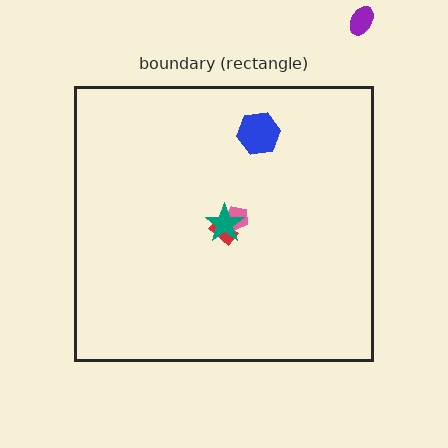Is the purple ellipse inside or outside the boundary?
Outside.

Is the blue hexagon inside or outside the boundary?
Inside.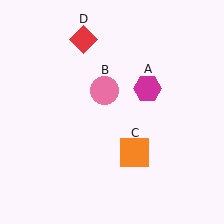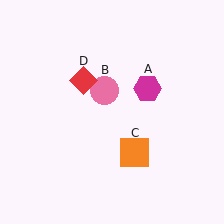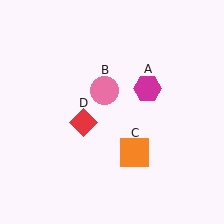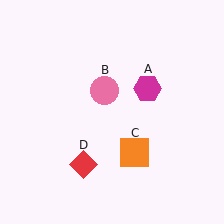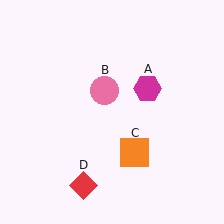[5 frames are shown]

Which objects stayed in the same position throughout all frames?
Magenta hexagon (object A) and pink circle (object B) and orange square (object C) remained stationary.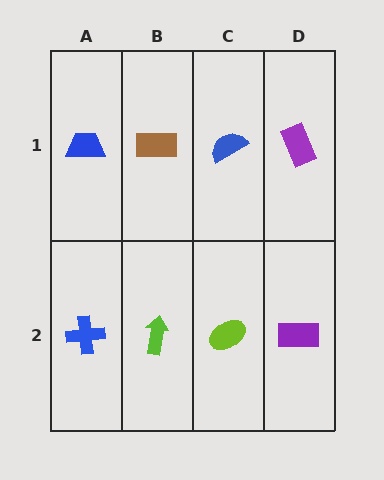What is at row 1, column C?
A blue semicircle.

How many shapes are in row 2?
4 shapes.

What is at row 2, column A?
A blue cross.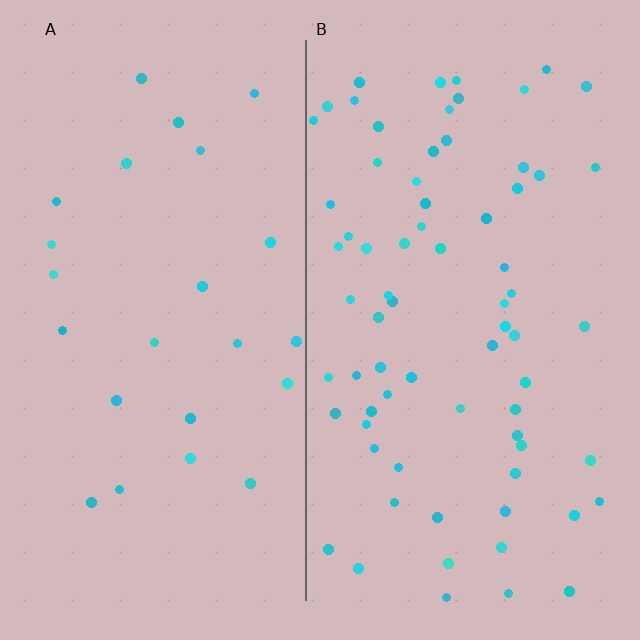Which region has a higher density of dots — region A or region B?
B (the right).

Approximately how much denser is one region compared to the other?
Approximately 3.0× — region B over region A.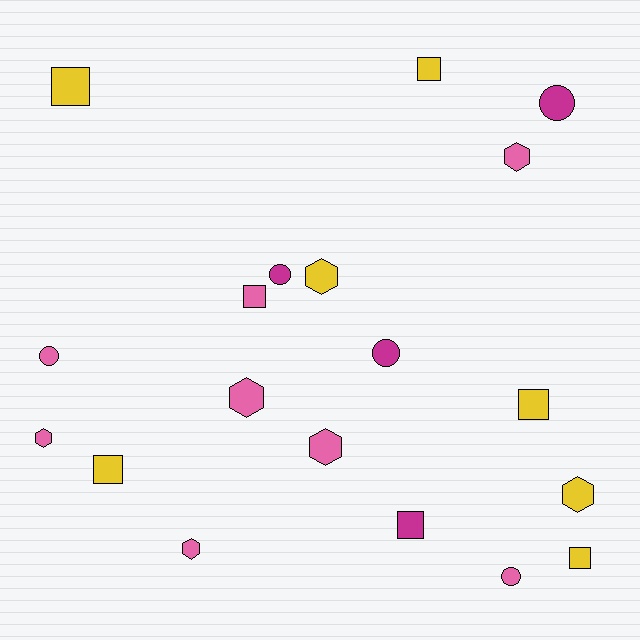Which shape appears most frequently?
Square, with 7 objects.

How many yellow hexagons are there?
There are 2 yellow hexagons.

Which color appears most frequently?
Pink, with 8 objects.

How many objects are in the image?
There are 19 objects.